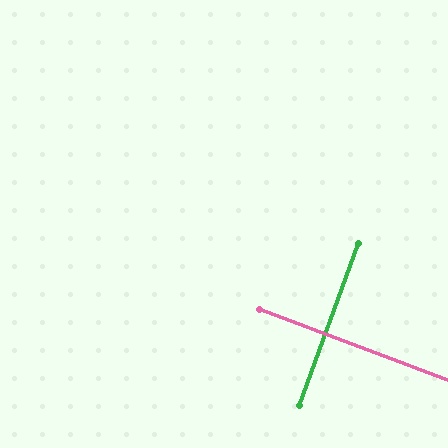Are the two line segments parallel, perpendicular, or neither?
Perpendicular — they meet at approximately 89°.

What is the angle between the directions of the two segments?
Approximately 89 degrees.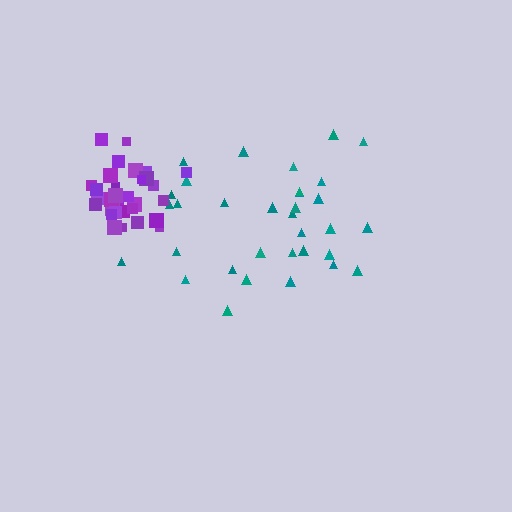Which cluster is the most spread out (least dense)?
Teal.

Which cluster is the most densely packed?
Purple.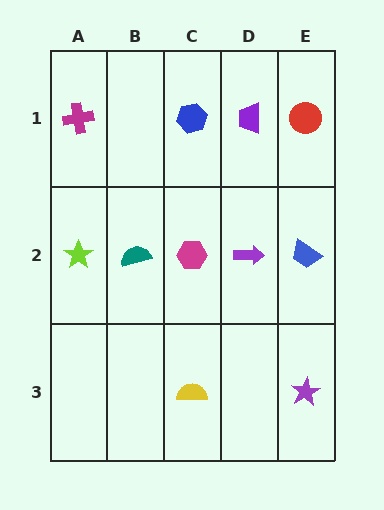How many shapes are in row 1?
4 shapes.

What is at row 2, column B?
A teal semicircle.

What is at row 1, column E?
A red circle.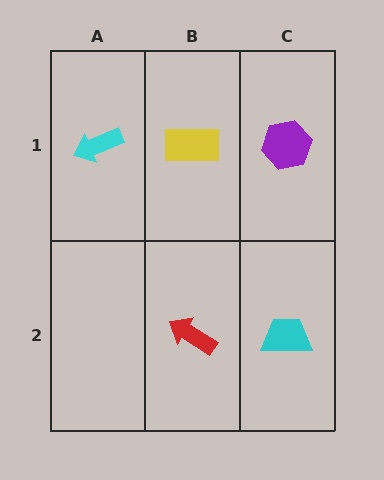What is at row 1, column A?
A cyan arrow.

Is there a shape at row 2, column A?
No, that cell is empty.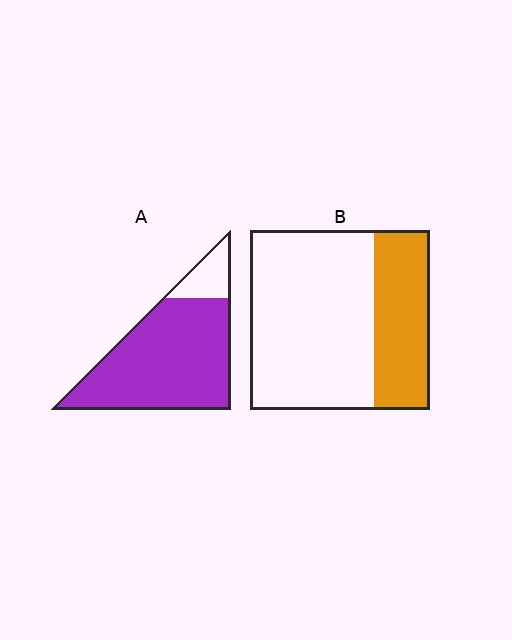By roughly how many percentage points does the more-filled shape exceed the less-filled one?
By roughly 55 percentage points (A over B).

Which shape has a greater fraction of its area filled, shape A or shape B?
Shape A.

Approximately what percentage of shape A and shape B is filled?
A is approximately 85% and B is approximately 30%.